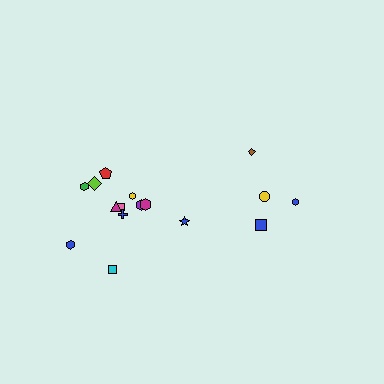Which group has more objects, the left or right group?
The left group.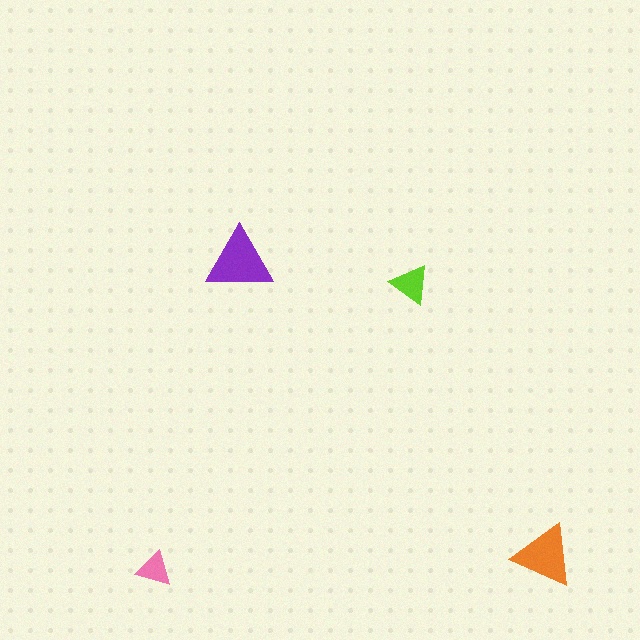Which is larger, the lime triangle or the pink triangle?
The lime one.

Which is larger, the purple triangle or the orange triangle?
The purple one.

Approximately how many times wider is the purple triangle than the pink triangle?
About 2 times wider.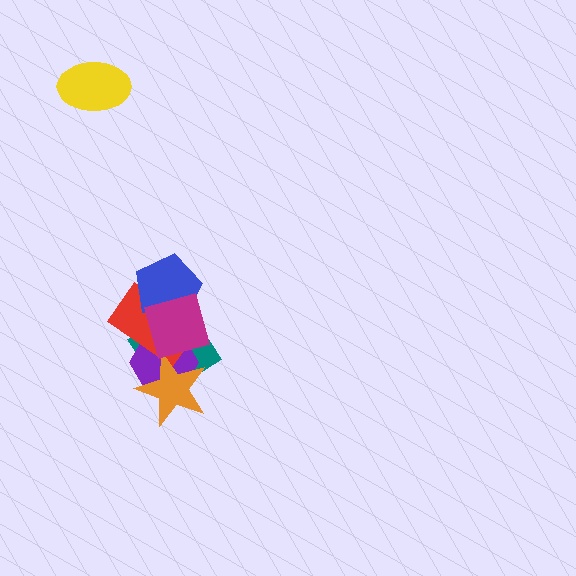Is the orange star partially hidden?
No, no other shape covers it.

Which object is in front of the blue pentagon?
The magenta square is in front of the blue pentagon.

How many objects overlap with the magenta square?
4 objects overlap with the magenta square.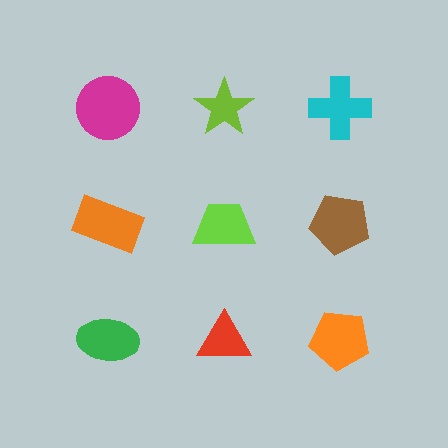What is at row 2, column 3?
A brown pentagon.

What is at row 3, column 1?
A green ellipse.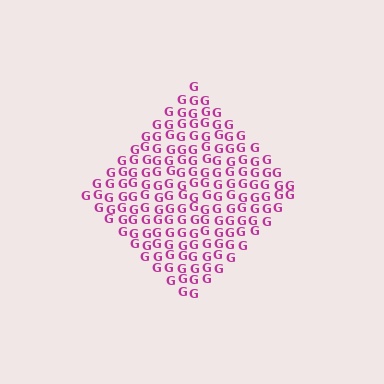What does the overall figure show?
The overall figure shows a diamond.